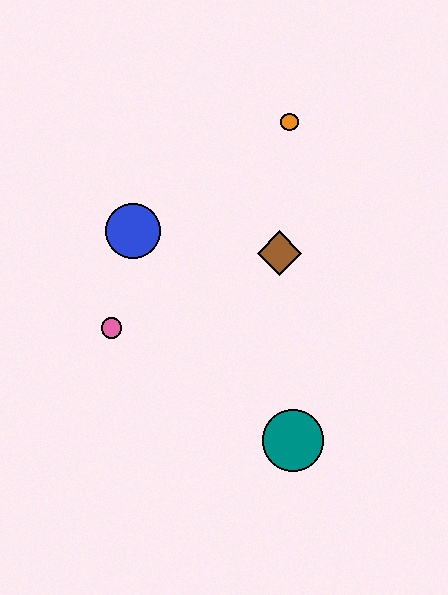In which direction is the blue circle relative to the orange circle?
The blue circle is to the left of the orange circle.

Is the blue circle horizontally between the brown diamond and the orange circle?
No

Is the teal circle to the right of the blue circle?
Yes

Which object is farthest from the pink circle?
The orange circle is farthest from the pink circle.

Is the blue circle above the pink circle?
Yes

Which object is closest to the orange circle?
The brown diamond is closest to the orange circle.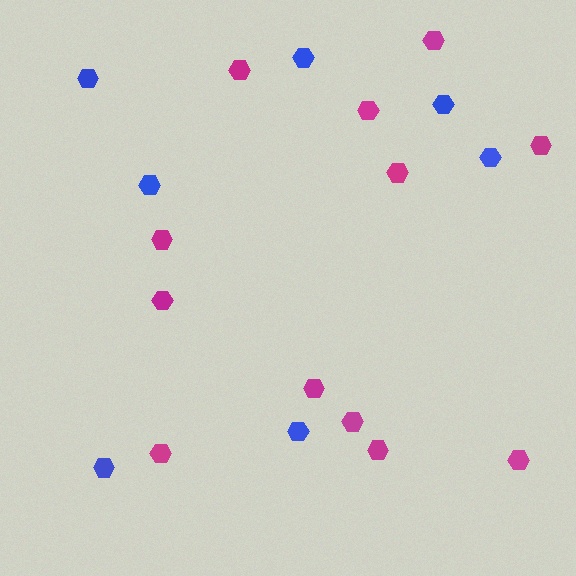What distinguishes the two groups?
There are 2 groups: one group of magenta hexagons (12) and one group of blue hexagons (7).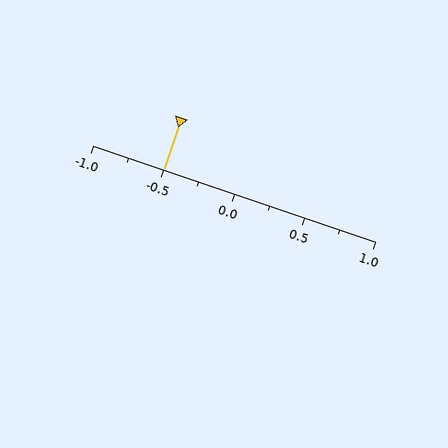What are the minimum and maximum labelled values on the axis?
The axis runs from -1.0 to 1.0.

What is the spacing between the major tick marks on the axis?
The major ticks are spaced 0.5 apart.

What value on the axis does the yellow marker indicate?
The marker indicates approximately -0.5.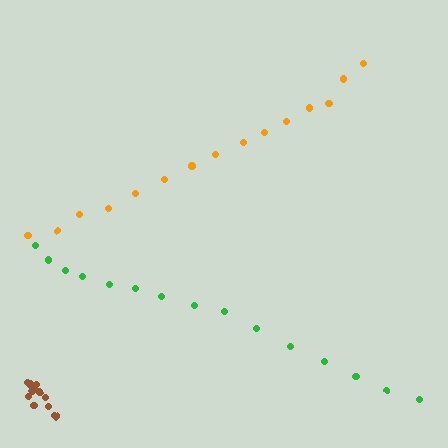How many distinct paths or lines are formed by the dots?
There are 3 distinct paths.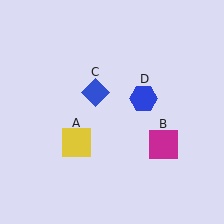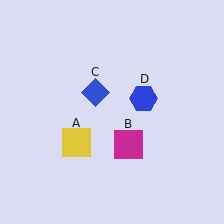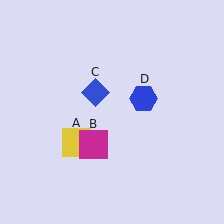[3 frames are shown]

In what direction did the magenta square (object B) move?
The magenta square (object B) moved left.